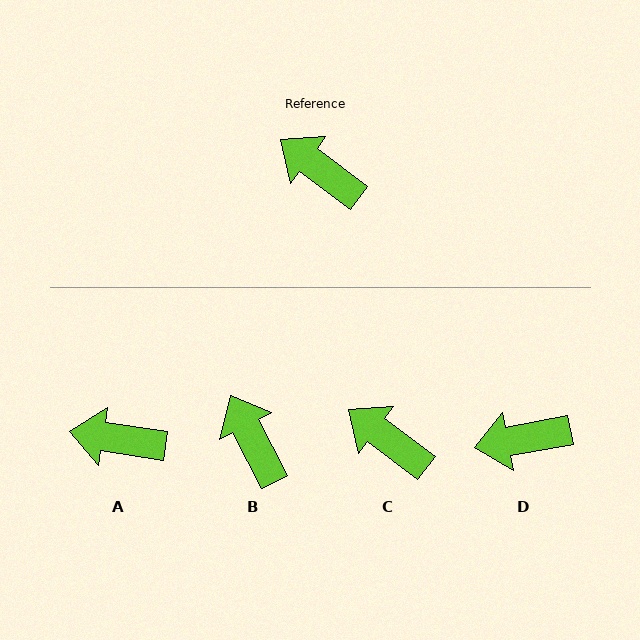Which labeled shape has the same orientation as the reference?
C.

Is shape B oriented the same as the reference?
No, it is off by about 26 degrees.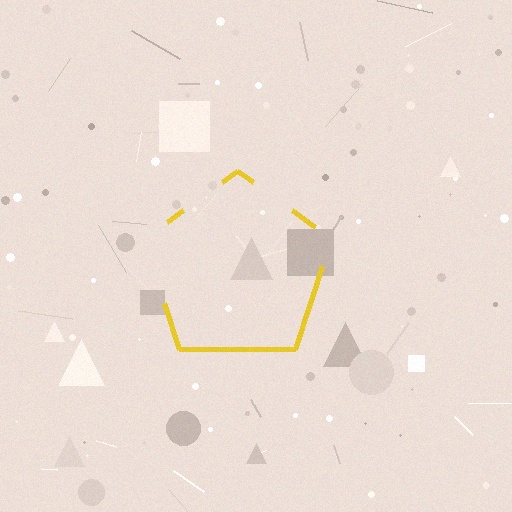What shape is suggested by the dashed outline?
The dashed outline suggests a pentagon.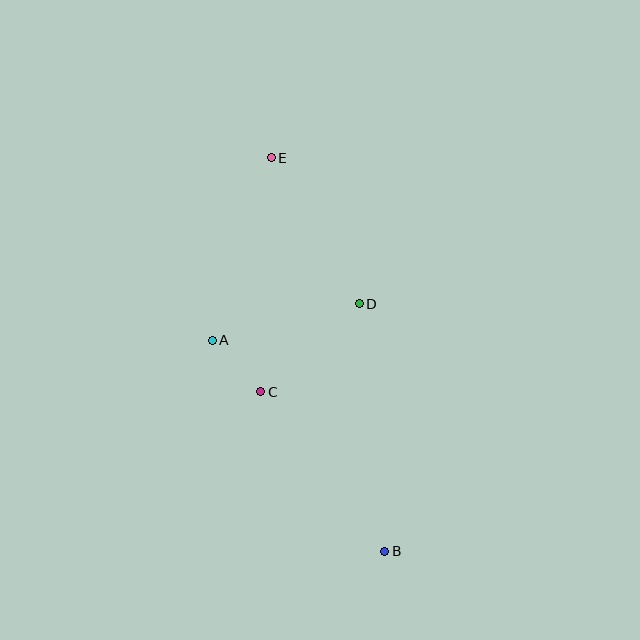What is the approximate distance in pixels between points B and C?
The distance between B and C is approximately 202 pixels.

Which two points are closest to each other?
Points A and C are closest to each other.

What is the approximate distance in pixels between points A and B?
The distance between A and B is approximately 272 pixels.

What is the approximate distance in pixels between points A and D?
The distance between A and D is approximately 152 pixels.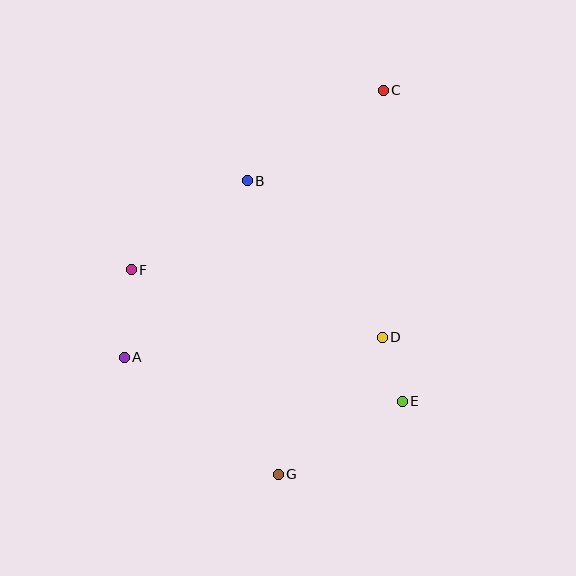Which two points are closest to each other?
Points D and E are closest to each other.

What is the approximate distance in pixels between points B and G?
The distance between B and G is approximately 295 pixels.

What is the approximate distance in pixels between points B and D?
The distance between B and D is approximately 206 pixels.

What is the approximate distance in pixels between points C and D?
The distance between C and D is approximately 247 pixels.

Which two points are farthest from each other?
Points C and G are farthest from each other.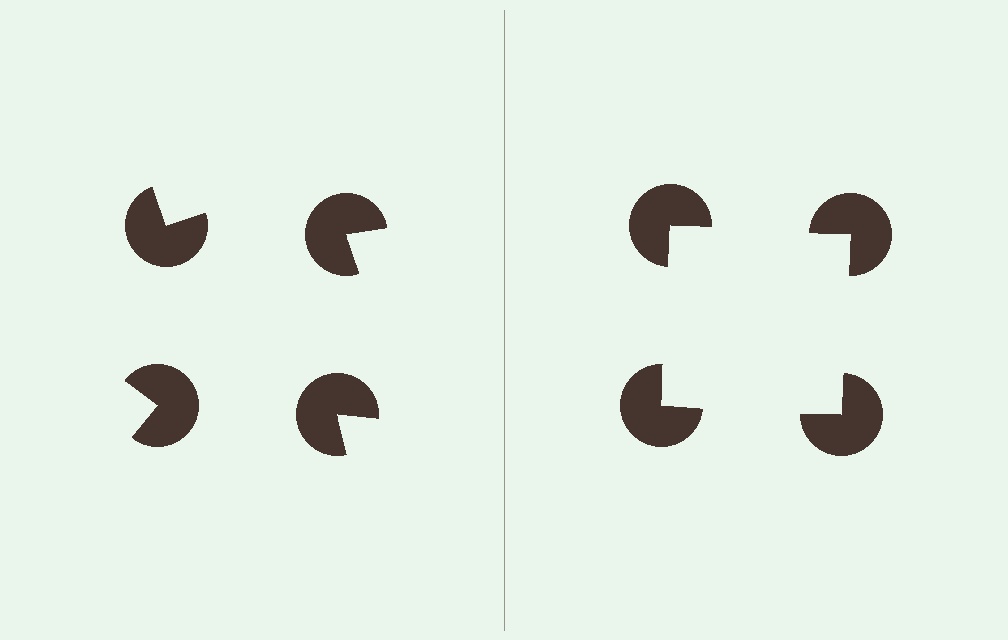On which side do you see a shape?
An illusory square appears on the right side. On the left side the wedge cuts are rotated, so no coherent shape forms.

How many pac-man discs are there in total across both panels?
8 — 4 on each side.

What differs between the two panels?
The pac-man discs are positioned identically on both sides; only the wedge orientations differ. On the right they align to a square; on the left they are misaligned.